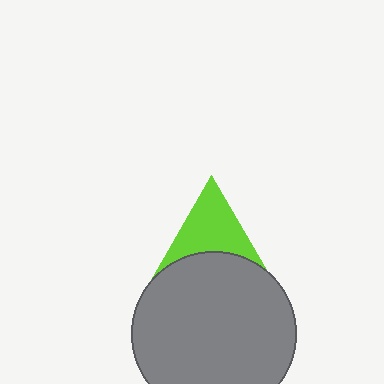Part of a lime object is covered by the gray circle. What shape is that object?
It is a triangle.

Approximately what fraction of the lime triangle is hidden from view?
Roughly 51% of the lime triangle is hidden behind the gray circle.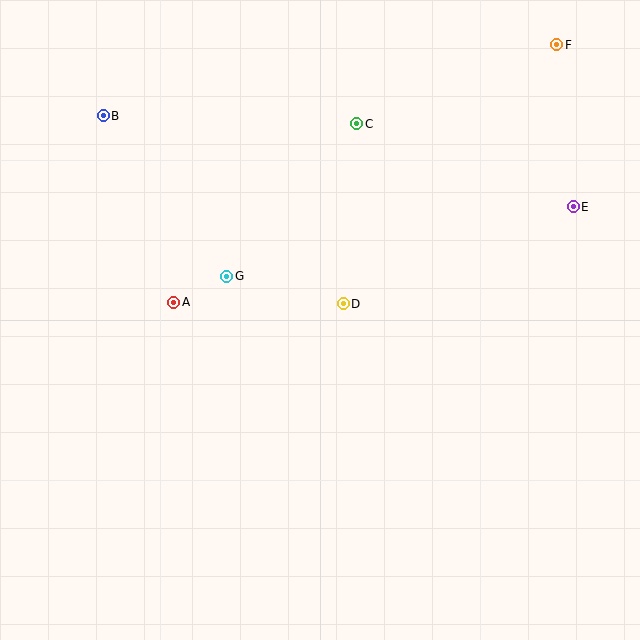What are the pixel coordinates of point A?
Point A is at (174, 302).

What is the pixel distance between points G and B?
The distance between G and B is 203 pixels.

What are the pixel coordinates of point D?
Point D is at (343, 304).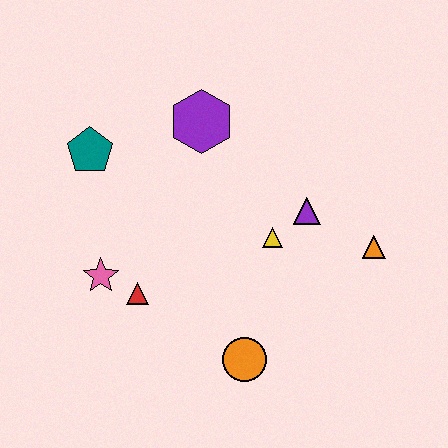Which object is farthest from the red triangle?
The orange triangle is farthest from the red triangle.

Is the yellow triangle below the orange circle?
No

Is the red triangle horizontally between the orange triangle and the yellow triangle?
No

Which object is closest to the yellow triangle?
The purple triangle is closest to the yellow triangle.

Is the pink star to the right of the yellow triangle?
No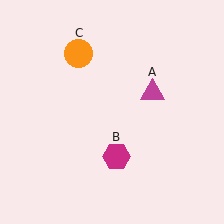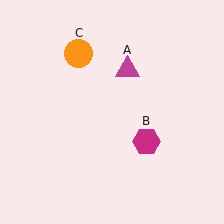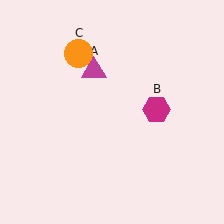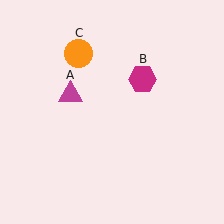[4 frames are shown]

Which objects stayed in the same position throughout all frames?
Orange circle (object C) remained stationary.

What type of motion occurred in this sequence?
The magenta triangle (object A), magenta hexagon (object B) rotated counterclockwise around the center of the scene.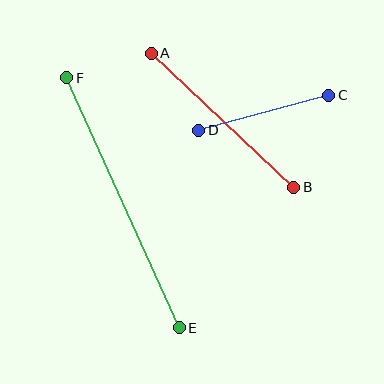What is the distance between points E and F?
The distance is approximately 274 pixels.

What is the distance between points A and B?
The distance is approximately 195 pixels.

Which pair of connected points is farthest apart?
Points E and F are farthest apart.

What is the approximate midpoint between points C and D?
The midpoint is at approximately (264, 113) pixels.